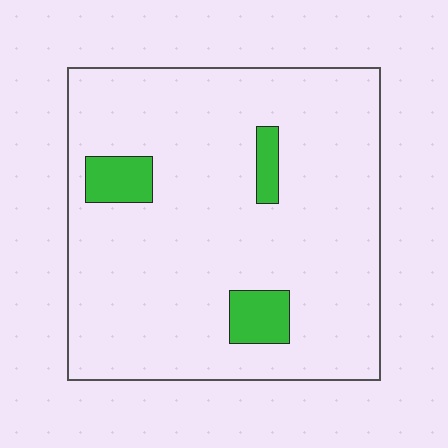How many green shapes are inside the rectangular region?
3.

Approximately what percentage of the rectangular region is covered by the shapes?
Approximately 10%.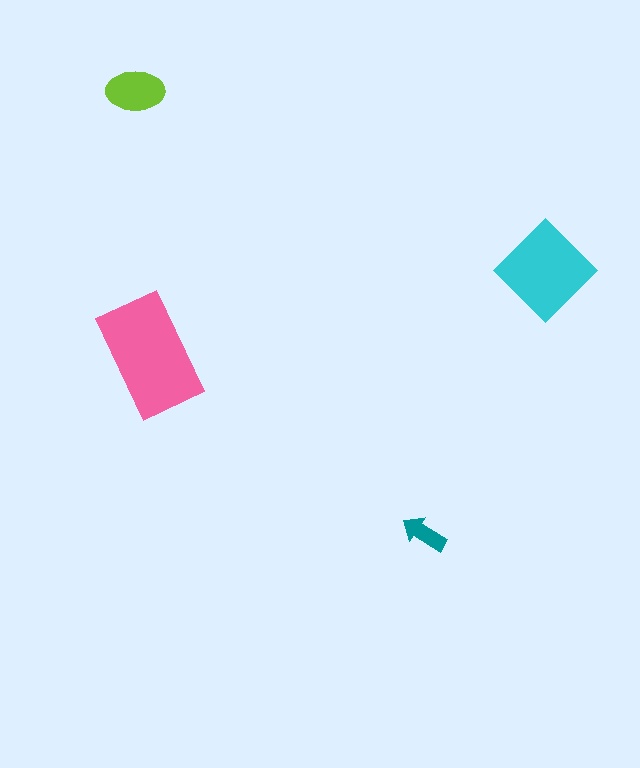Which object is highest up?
The lime ellipse is topmost.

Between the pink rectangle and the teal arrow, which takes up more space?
The pink rectangle.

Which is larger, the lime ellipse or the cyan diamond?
The cyan diamond.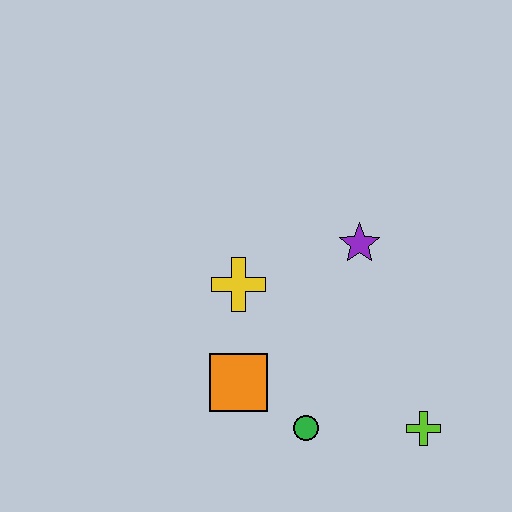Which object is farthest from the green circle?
The purple star is farthest from the green circle.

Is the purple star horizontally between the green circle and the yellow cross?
No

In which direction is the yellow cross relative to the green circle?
The yellow cross is above the green circle.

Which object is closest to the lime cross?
The green circle is closest to the lime cross.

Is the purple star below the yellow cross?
No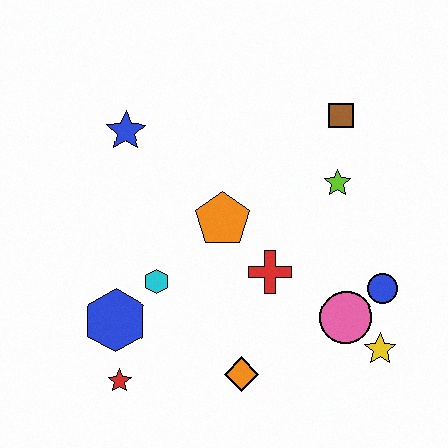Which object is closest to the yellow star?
The pink circle is closest to the yellow star.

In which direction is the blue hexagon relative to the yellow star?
The blue hexagon is to the left of the yellow star.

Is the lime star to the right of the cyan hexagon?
Yes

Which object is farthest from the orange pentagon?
The yellow star is farthest from the orange pentagon.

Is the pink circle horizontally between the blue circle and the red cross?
Yes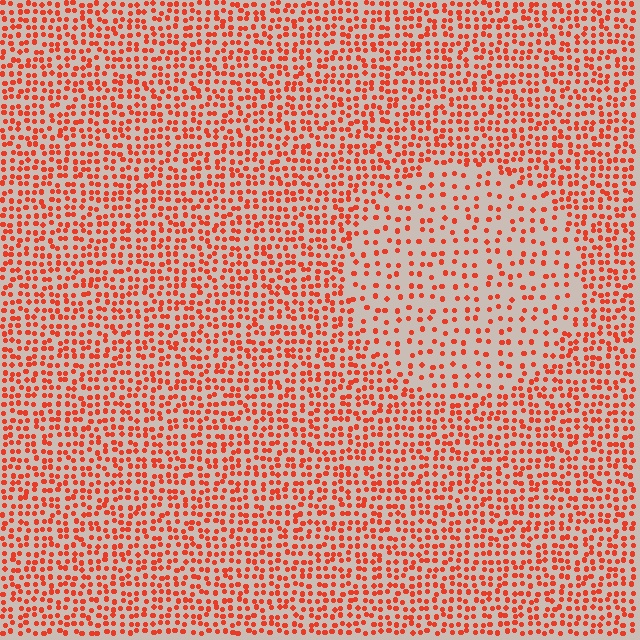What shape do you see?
I see a circle.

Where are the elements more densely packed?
The elements are more densely packed outside the circle boundary.